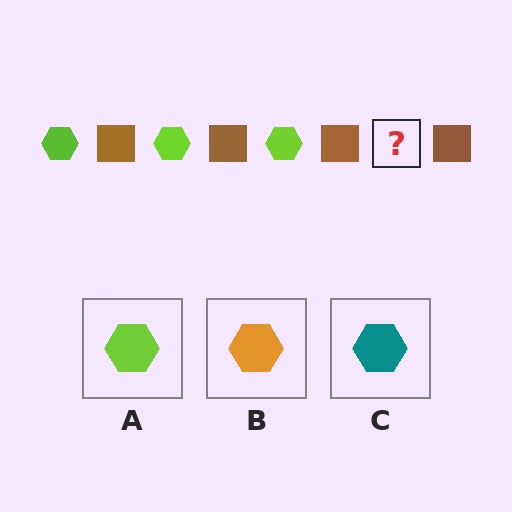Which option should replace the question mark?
Option A.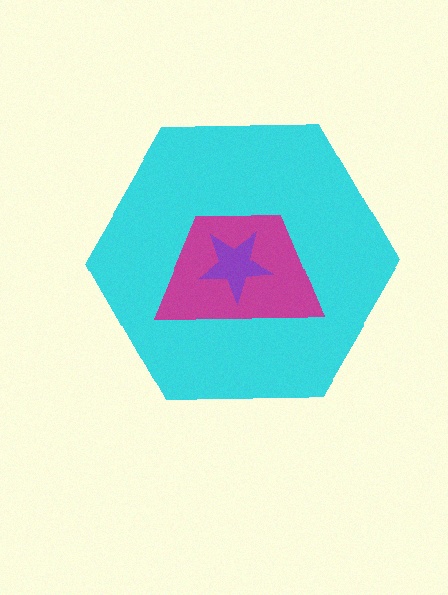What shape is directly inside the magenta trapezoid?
The purple star.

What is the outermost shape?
The cyan hexagon.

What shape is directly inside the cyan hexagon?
The magenta trapezoid.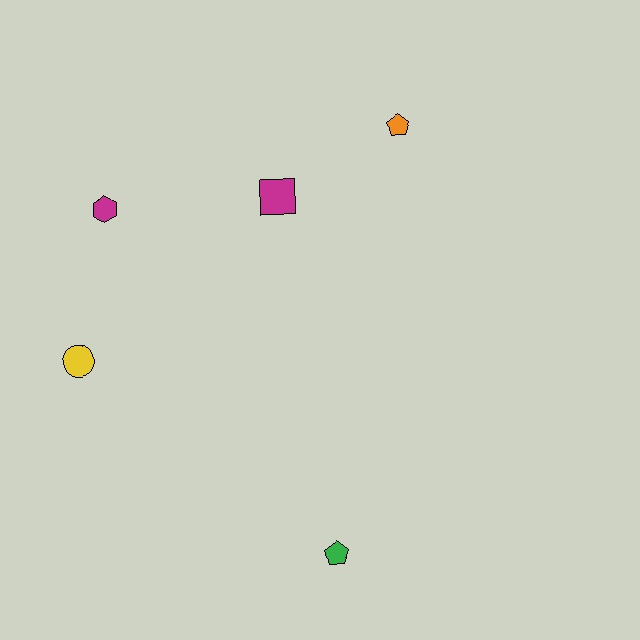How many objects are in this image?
There are 5 objects.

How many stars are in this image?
There are no stars.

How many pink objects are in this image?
There are no pink objects.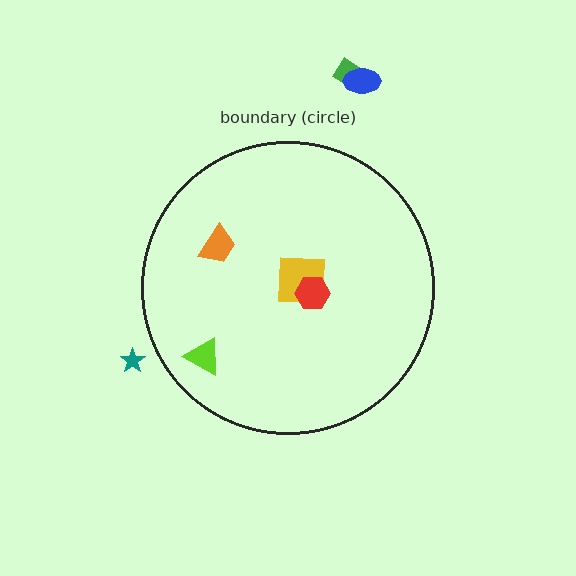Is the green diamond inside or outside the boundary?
Outside.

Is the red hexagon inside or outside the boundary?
Inside.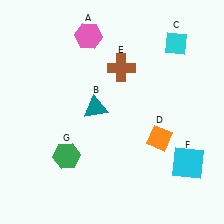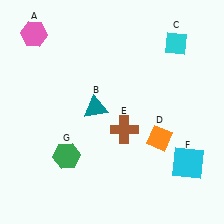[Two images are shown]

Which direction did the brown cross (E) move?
The brown cross (E) moved down.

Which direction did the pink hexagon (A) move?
The pink hexagon (A) moved left.